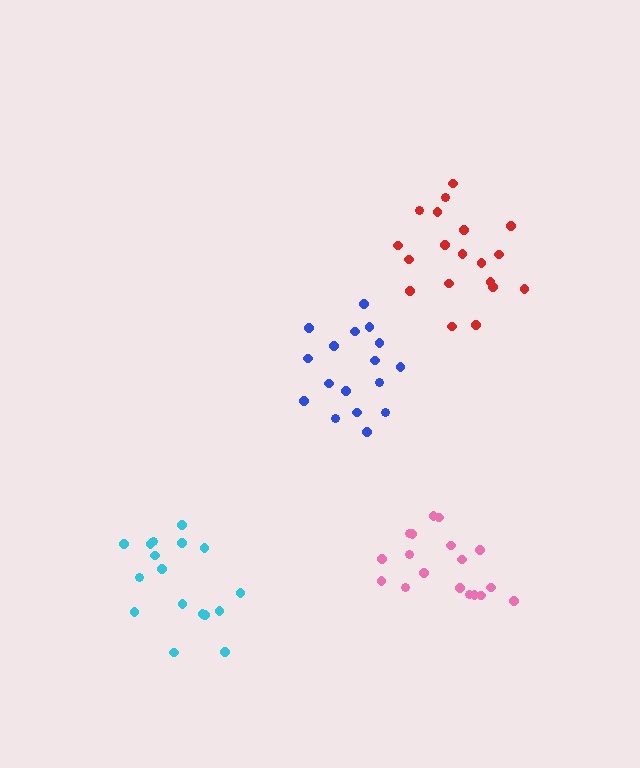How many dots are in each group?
Group 1: 19 dots, Group 2: 17 dots, Group 3: 18 dots, Group 4: 17 dots (71 total).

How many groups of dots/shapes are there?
There are 4 groups.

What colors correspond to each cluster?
The clusters are colored: red, blue, pink, cyan.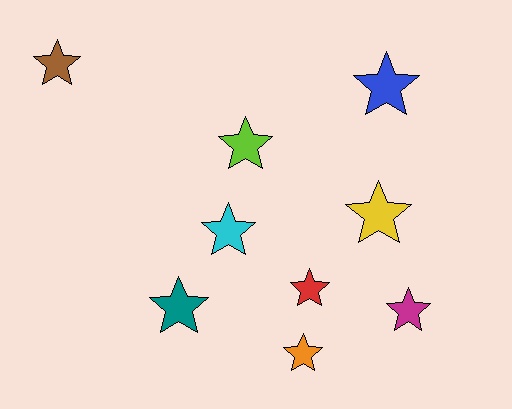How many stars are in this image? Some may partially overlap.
There are 9 stars.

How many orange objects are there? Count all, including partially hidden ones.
There is 1 orange object.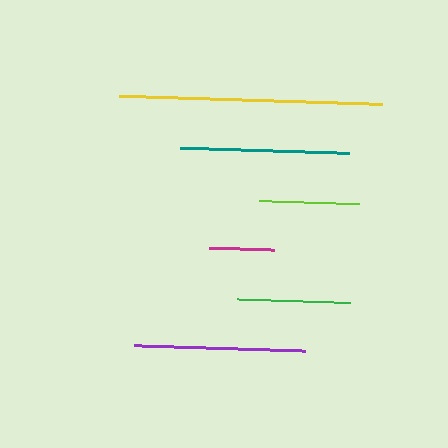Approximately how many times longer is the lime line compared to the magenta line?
The lime line is approximately 1.6 times the length of the magenta line.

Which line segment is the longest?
The yellow line is the longest at approximately 263 pixels.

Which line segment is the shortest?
The magenta line is the shortest at approximately 64 pixels.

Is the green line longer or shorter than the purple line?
The purple line is longer than the green line.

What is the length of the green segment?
The green segment is approximately 113 pixels long.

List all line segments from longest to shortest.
From longest to shortest: yellow, purple, teal, green, lime, magenta.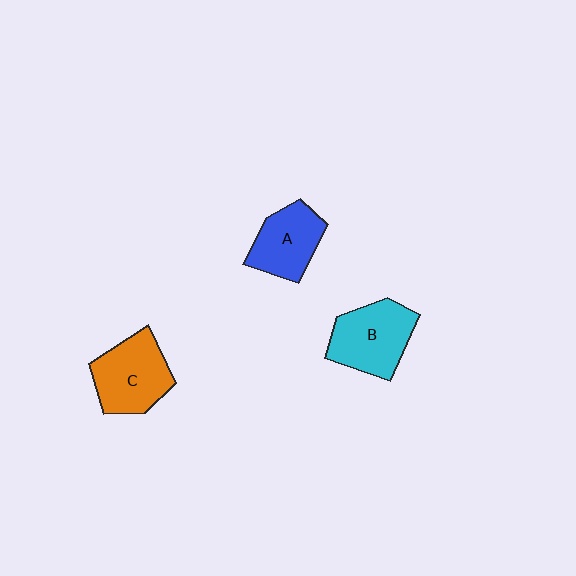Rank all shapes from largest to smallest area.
From largest to smallest: B (cyan), C (orange), A (blue).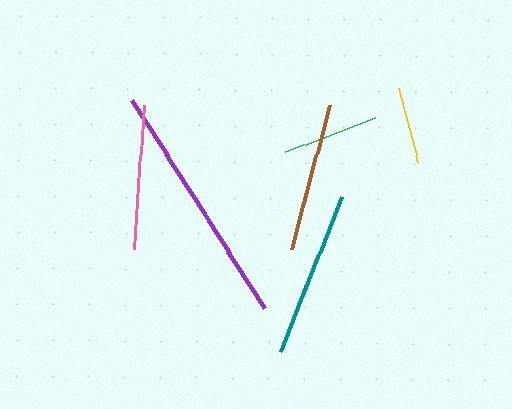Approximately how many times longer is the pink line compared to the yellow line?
The pink line is approximately 1.9 times the length of the yellow line.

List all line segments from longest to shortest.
From longest to shortest: purple, teal, brown, pink, green, yellow.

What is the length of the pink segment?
The pink segment is approximately 145 pixels long.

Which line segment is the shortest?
The yellow line is the shortest at approximately 76 pixels.